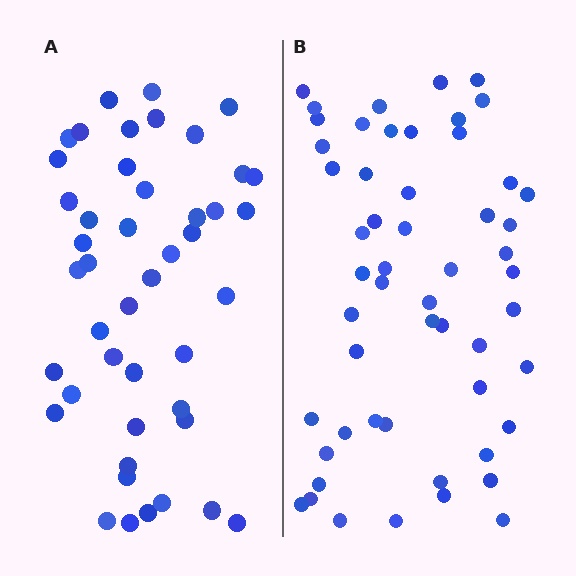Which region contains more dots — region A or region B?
Region B (the right region) has more dots.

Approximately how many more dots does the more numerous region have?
Region B has roughly 8 or so more dots than region A.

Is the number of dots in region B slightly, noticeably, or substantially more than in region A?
Region B has only slightly more — the two regions are fairly close. The ratio is roughly 1.2 to 1.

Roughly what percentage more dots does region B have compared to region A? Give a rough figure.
About 20% more.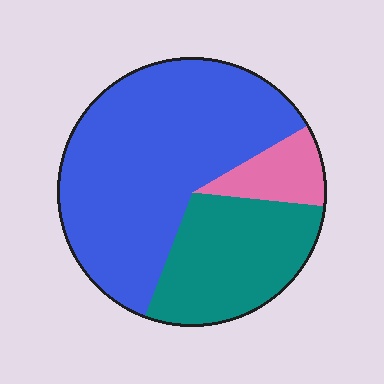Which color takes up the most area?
Blue, at roughly 60%.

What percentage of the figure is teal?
Teal covers roughly 30% of the figure.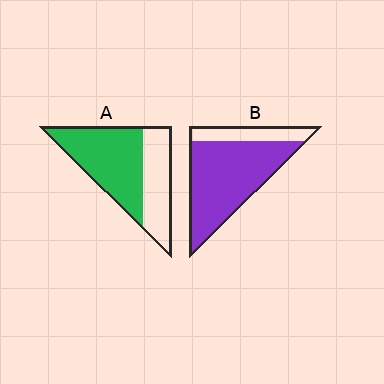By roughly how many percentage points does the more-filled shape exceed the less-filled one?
By roughly 15 percentage points (B over A).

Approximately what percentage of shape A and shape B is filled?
A is approximately 60% and B is approximately 80%.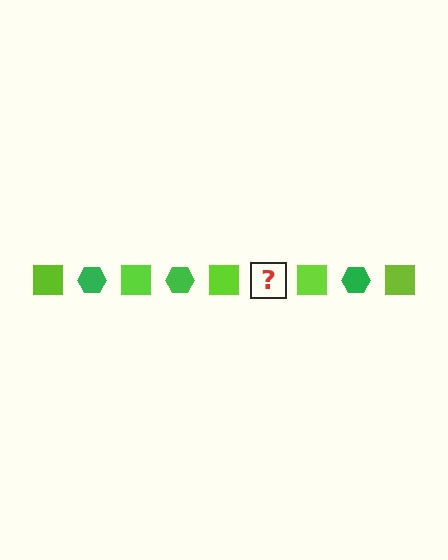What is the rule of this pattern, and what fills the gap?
The rule is that the pattern alternates between lime square and green hexagon. The gap should be filled with a green hexagon.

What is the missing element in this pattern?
The missing element is a green hexagon.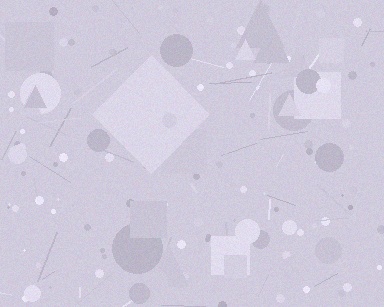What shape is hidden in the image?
A diamond is hidden in the image.